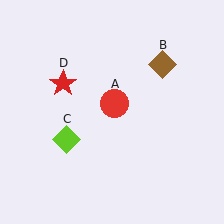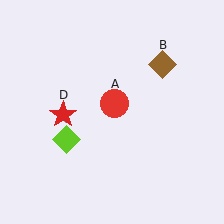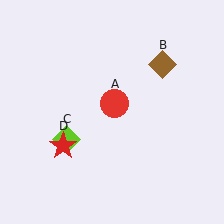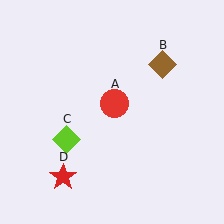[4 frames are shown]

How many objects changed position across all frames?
1 object changed position: red star (object D).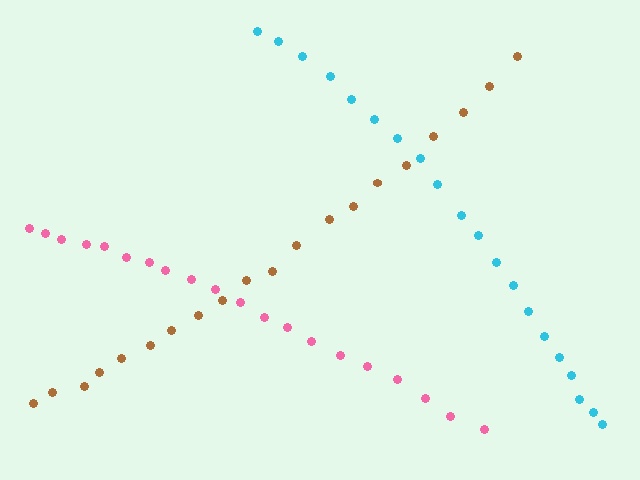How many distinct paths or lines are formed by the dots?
There are 3 distinct paths.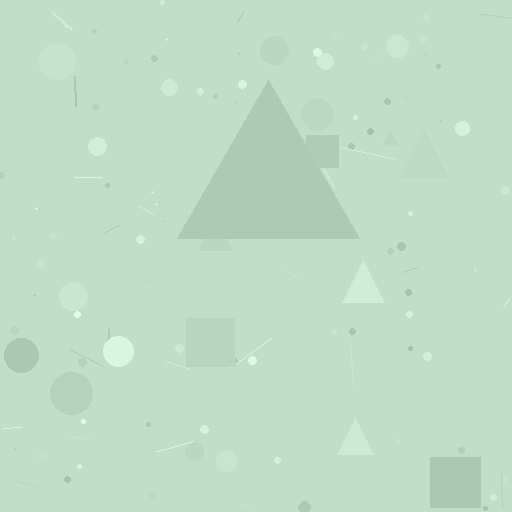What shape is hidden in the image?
A triangle is hidden in the image.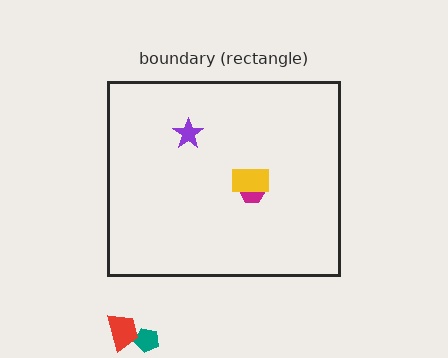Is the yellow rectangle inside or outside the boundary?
Inside.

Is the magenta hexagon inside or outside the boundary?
Inside.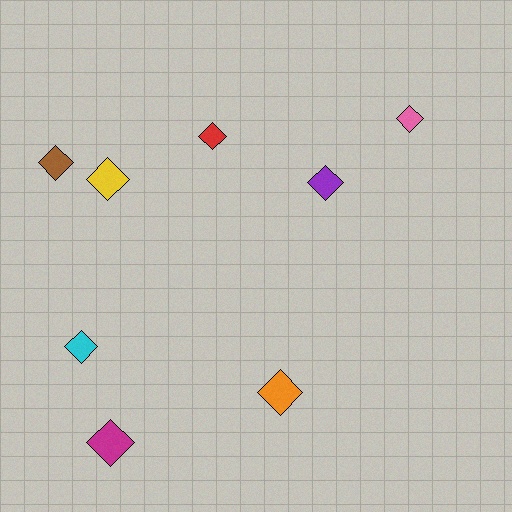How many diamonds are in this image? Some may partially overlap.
There are 8 diamonds.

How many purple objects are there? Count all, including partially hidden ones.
There is 1 purple object.